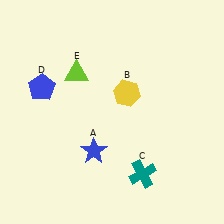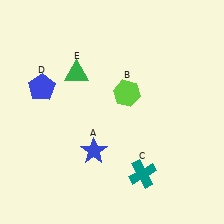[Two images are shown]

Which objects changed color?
B changed from yellow to lime. E changed from lime to green.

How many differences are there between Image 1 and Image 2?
There are 2 differences between the two images.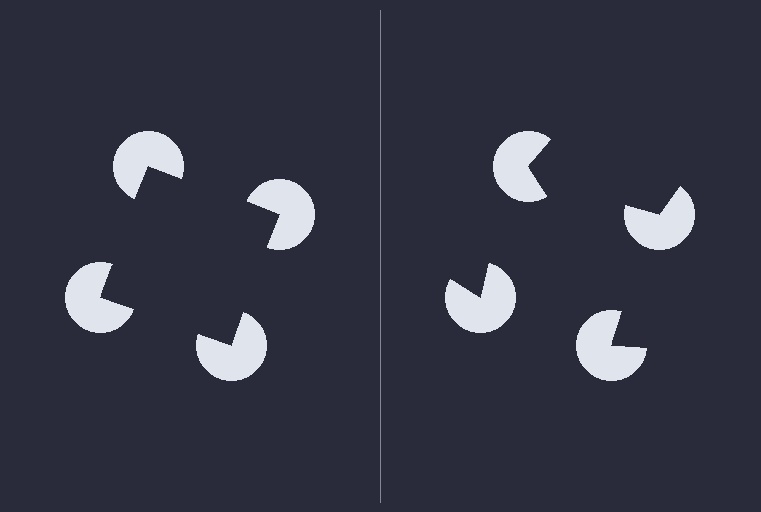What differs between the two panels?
The pac-man discs are positioned identically on both sides; only the wedge orientations differ. On the left they align to a square; on the right they are misaligned.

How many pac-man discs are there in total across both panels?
8 — 4 on each side.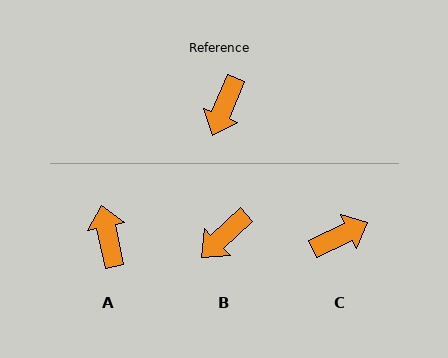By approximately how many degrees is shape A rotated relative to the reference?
Approximately 146 degrees clockwise.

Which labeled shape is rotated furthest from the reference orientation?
A, about 146 degrees away.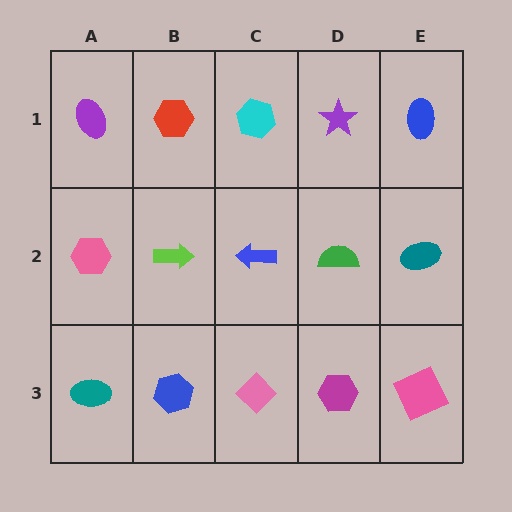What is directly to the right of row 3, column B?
A pink diamond.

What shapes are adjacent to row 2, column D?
A purple star (row 1, column D), a magenta hexagon (row 3, column D), a blue arrow (row 2, column C), a teal ellipse (row 2, column E).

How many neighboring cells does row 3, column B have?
3.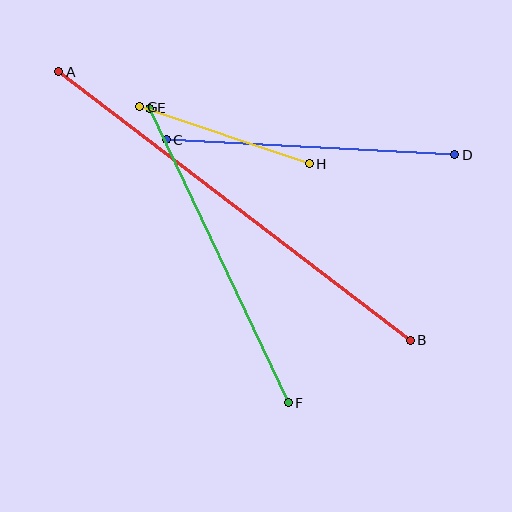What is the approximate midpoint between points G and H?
The midpoint is at approximately (224, 135) pixels.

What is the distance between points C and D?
The distance is approximately 289 pixels.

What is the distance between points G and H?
The distance is approximately 179 pixels.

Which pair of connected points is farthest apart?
Points A and B are farthest apart.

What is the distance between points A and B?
The distance is approximately 442 pixels.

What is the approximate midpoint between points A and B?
The midpoint is at approximately (234, 206) pixels.